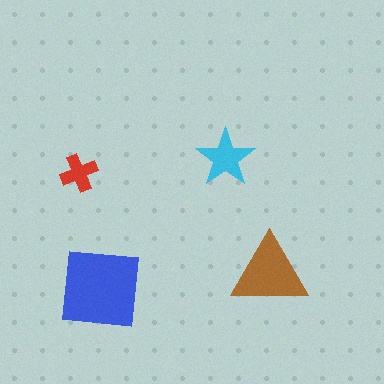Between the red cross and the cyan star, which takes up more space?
The cyan star.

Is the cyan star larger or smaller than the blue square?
Smaller.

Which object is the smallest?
The red cross.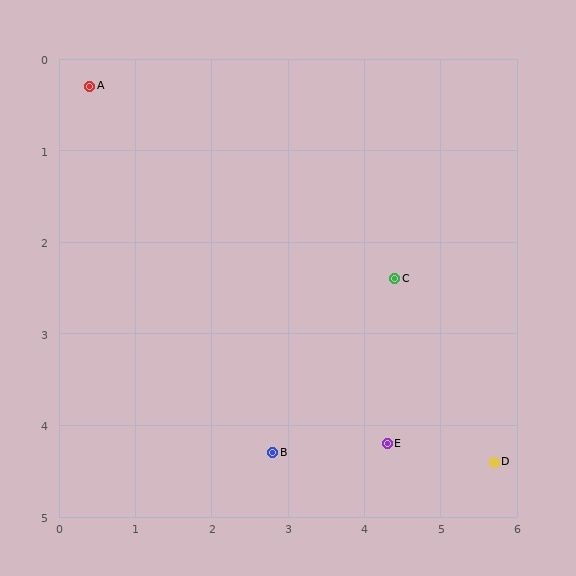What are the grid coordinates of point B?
Point B is at approximately (2.8, 4.3).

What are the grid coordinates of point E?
Point E is at approximately (4.3, 4.2).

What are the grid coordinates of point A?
Point A is at approximately (0.4, 0.3).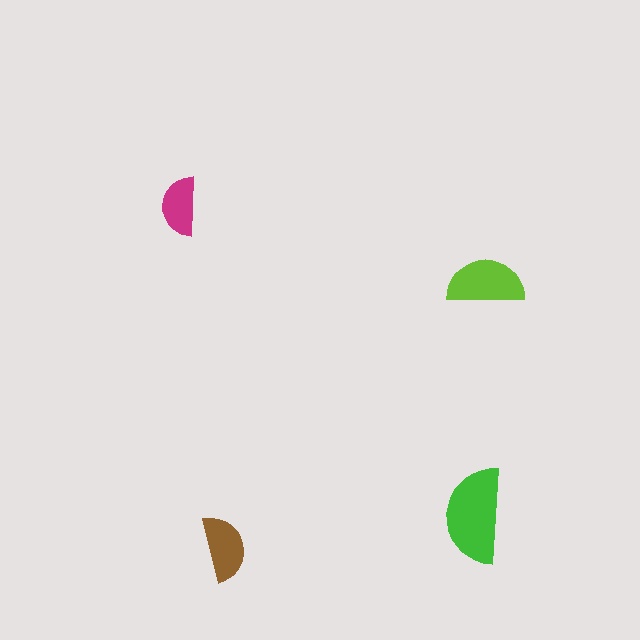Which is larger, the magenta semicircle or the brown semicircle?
The brown one.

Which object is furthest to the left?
The magenta semicircle is leftmost.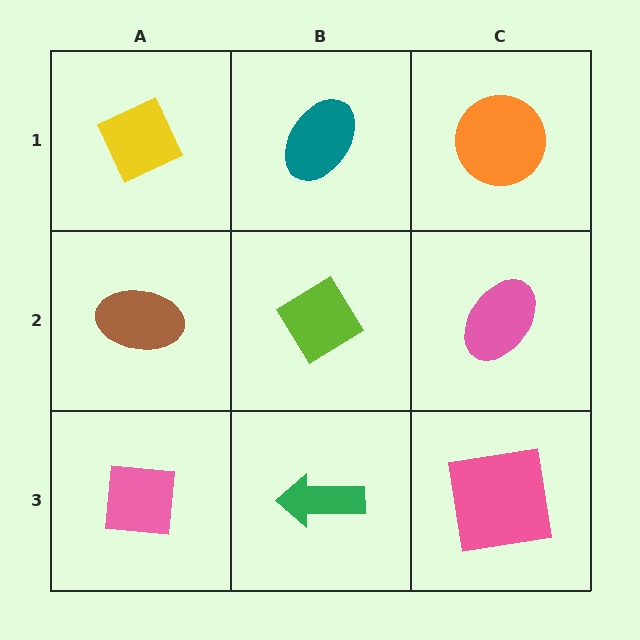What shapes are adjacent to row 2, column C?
An orange circle (row 1, column C), a pink square (row 3, column C), a lime diamond (row 2, column B).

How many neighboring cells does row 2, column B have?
4.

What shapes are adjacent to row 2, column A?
A yellow diamond (row 1, column A), a pink square (row 3, column A), a lime diamond (row 2, column B).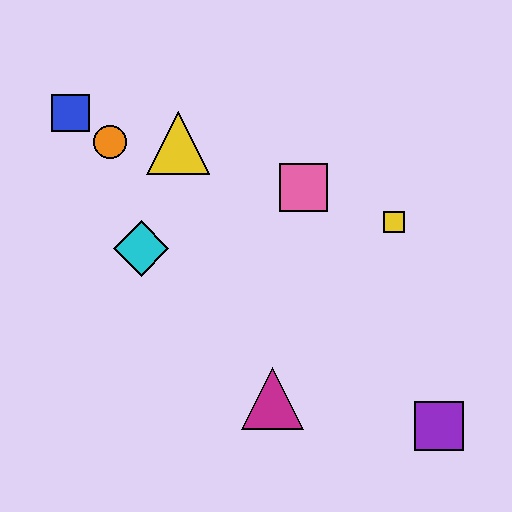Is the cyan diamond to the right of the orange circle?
Yes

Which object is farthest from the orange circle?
The purple square is farthest from the orange circle.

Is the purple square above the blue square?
No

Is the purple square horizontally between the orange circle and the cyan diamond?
No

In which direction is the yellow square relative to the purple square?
The yellow square is above the purple square.